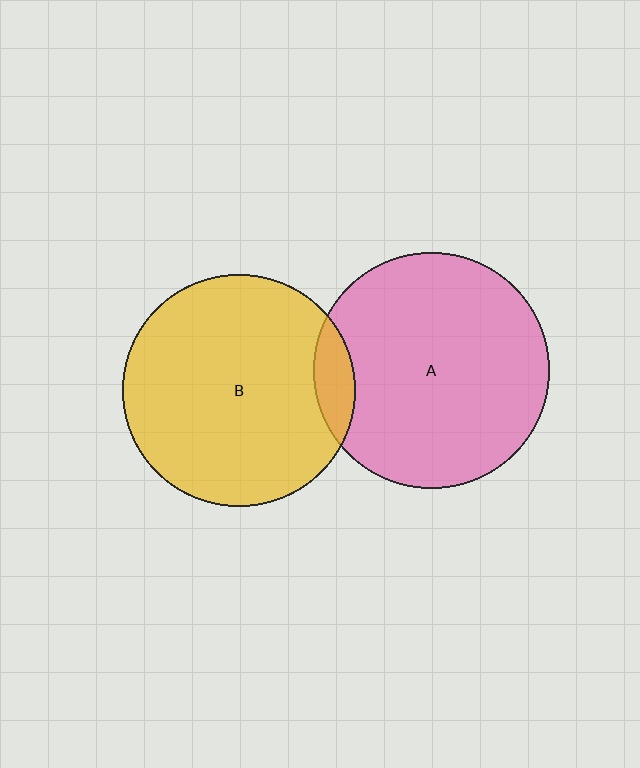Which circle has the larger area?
Circle A (pink).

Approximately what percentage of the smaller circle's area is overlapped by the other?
Approximately 10%.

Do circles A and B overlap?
Yes.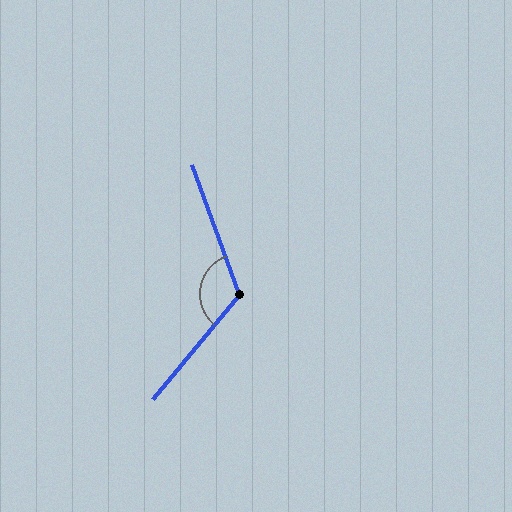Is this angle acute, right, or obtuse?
It is obtuse.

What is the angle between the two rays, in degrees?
Approximately 120 degrees.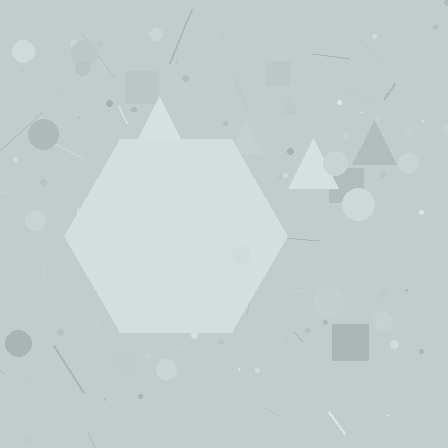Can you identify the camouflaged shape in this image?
The camouflaged shape is a hexagon.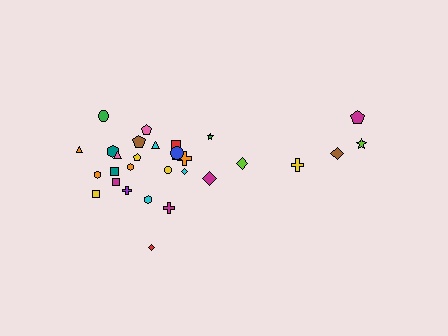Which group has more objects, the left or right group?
The left group.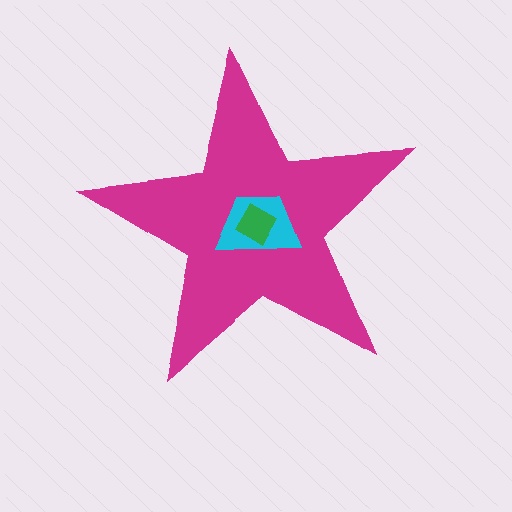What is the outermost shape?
The magenta star.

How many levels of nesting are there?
3.